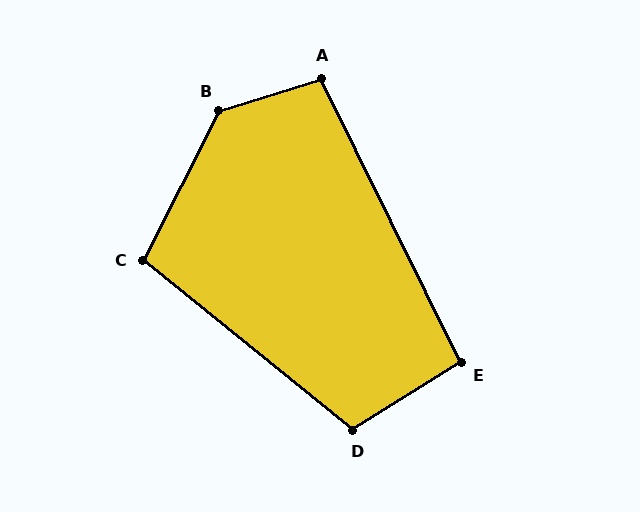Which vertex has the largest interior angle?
B, at approximately 134 degrees.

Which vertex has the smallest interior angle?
E, at approximately 96 degrees.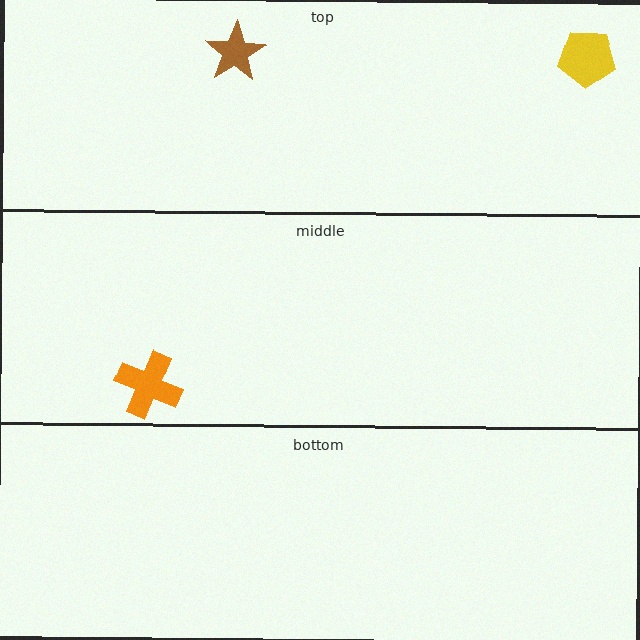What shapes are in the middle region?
The orange cross.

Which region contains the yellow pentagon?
The top region.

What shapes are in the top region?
The yellow pentagon, the brown star.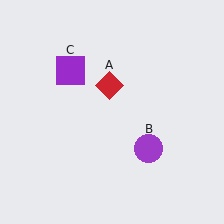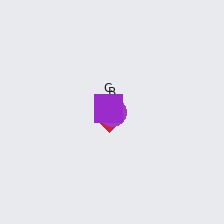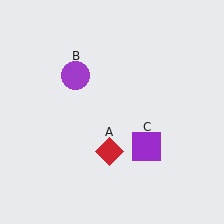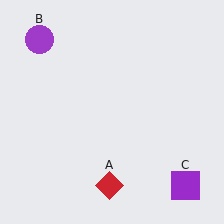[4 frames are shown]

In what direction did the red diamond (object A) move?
The red diamond (object A) moved down.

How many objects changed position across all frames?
3 objects changed position: red diamond (object A), purple circle (object B), purple square (object C).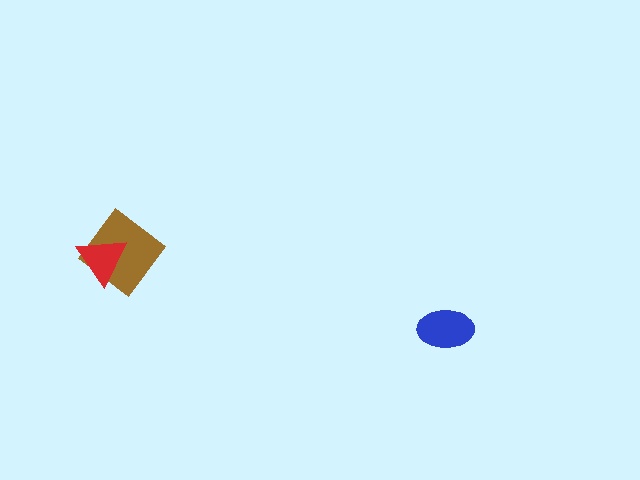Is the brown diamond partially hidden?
Yes, it is partially covered by another shape.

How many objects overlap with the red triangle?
1 object overlaps with the red triangle.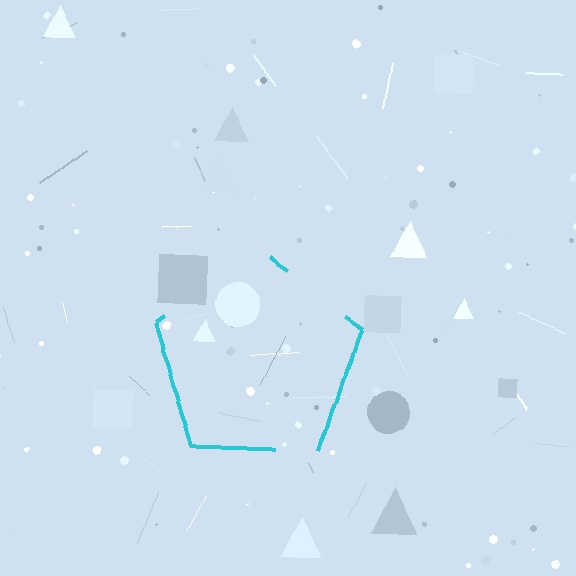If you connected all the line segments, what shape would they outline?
They would outline a pentagon.